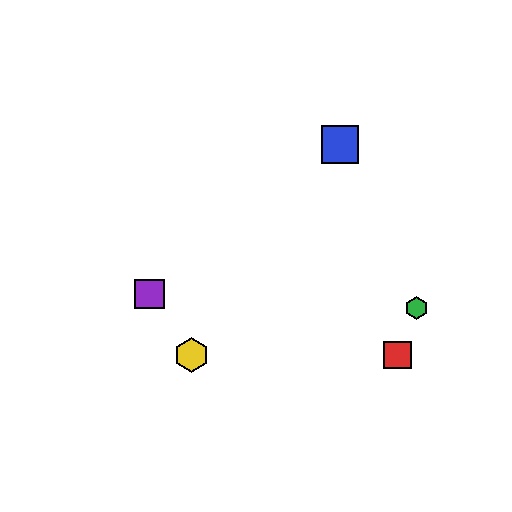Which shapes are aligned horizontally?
The red square, the yellow hexagon are aligned horizontally.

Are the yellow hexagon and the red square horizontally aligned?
Yes, both are at y≈355.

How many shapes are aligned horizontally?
2 shapes (the red square, the yellow hexagon) are aligned horizontally.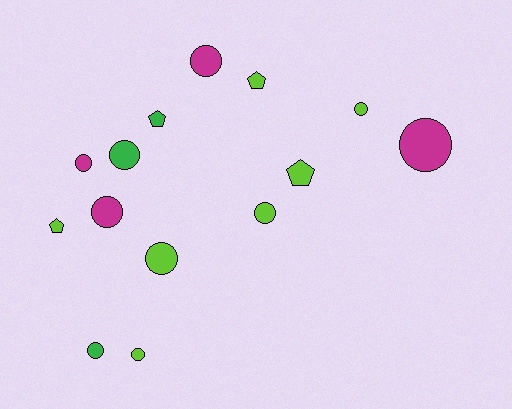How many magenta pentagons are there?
There are no magenta pentagons.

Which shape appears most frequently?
Circle, with 10 objects.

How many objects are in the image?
There are 14 objects.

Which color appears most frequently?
Lime, with 7 objects.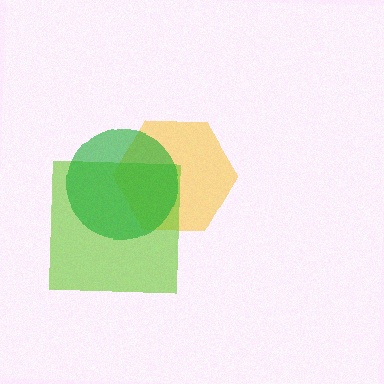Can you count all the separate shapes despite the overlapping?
Yes, there are 3 separate shapes.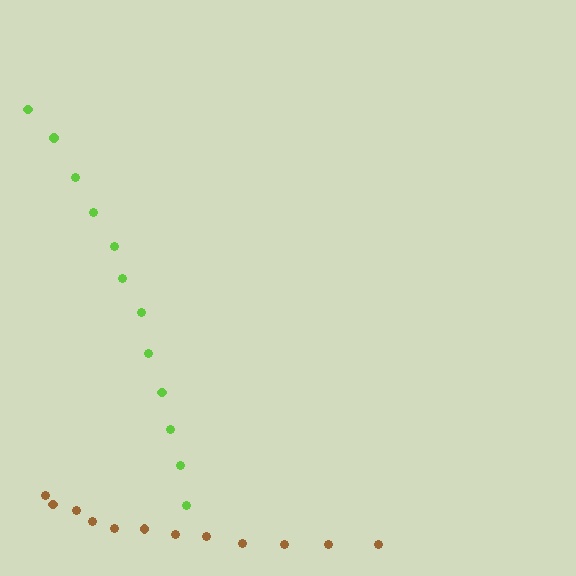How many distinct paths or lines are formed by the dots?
There are 2 distinct paths.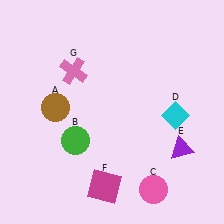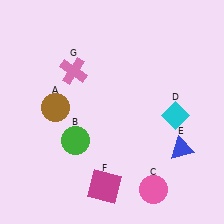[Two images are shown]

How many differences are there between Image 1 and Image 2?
There is 1 difference between the two images.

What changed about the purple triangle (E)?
In Image 1, E is purple. In Image 2, it changed to blue.